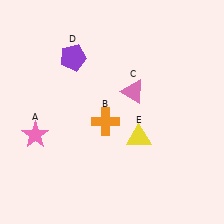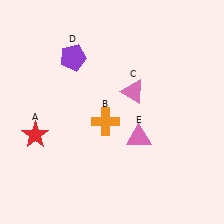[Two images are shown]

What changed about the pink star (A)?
In Image 1, A is pink. In Image 2, it changed to red.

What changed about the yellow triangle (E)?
In Image 1, E is yellow. In Image 2, it changed to pink.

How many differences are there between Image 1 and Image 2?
There are 2 differences between the two images.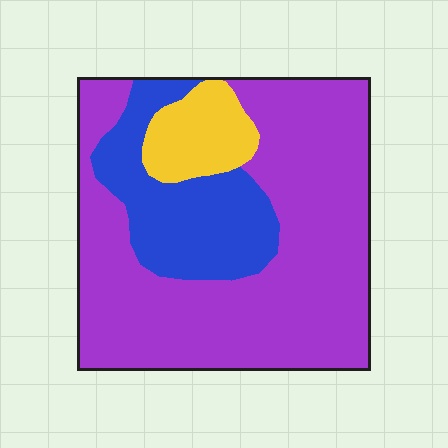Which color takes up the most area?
Purple, at roughly 70%.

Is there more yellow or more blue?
Blue.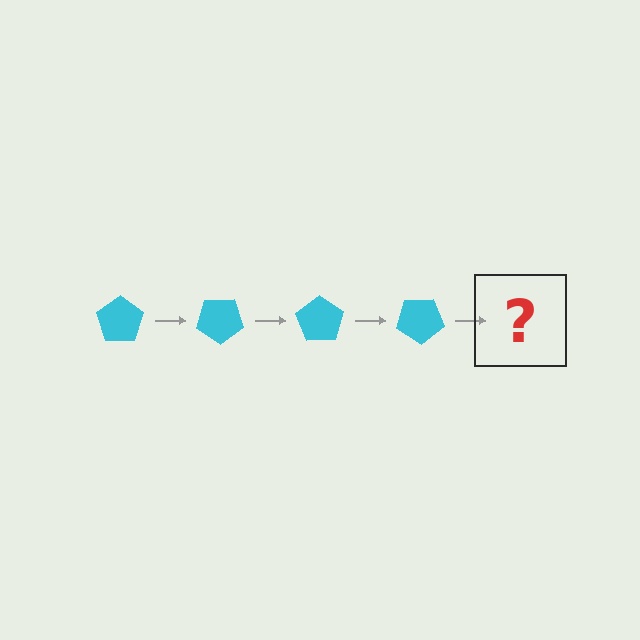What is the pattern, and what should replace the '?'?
The pattern is that the pentagon rotates 35 degrees each step. The '?' should be a cyan pentagon rotated 140 degrees.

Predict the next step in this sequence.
The next step is a cyan pentagon rotated 140 degrees.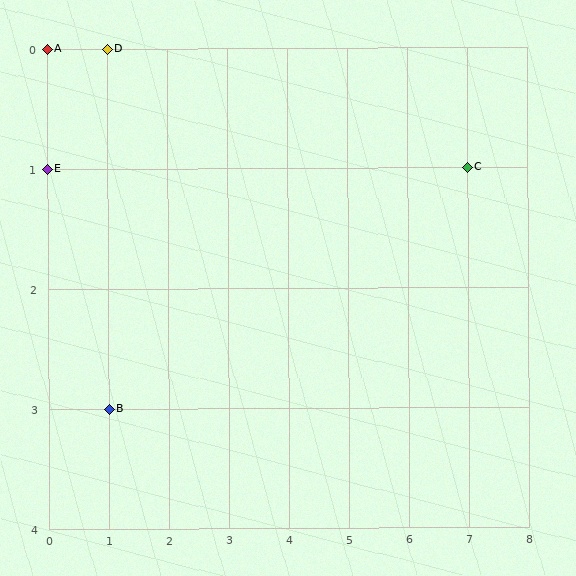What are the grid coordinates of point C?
Point C is at grid coordinates (7, 1).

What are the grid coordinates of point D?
Point D is at grid coordinates (1, 0).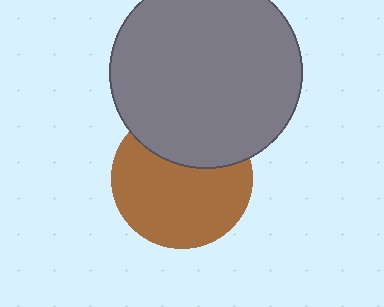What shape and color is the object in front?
The object in front is a gray circle.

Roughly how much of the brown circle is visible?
Most of it is visible (roughly 68%).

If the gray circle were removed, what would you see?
You would see the complete brown circle.